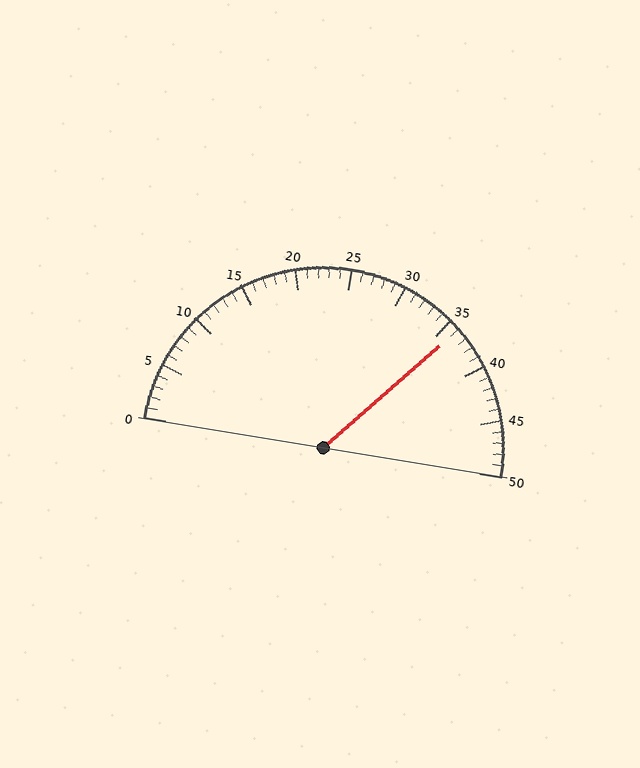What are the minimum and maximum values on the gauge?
The gauge ranges from 0 to 50.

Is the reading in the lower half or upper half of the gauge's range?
The reading is in the upper half of the range (0 to 50).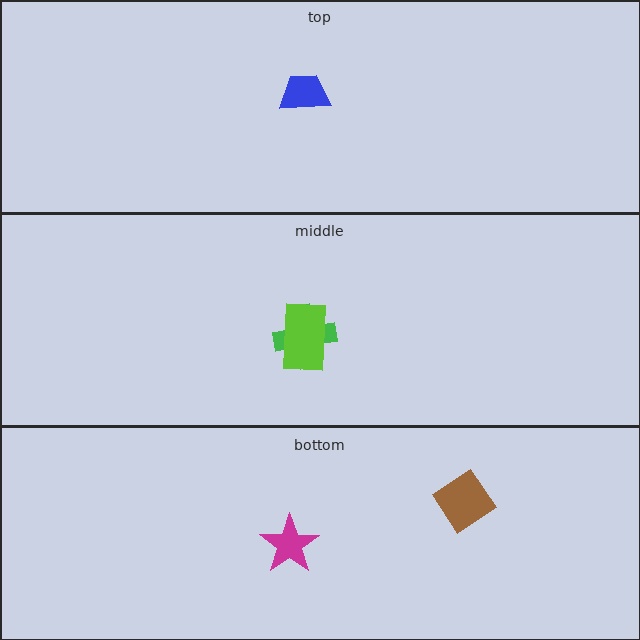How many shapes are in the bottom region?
2.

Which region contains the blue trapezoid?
The top region.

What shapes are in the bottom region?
The brown diamond, the magenta star.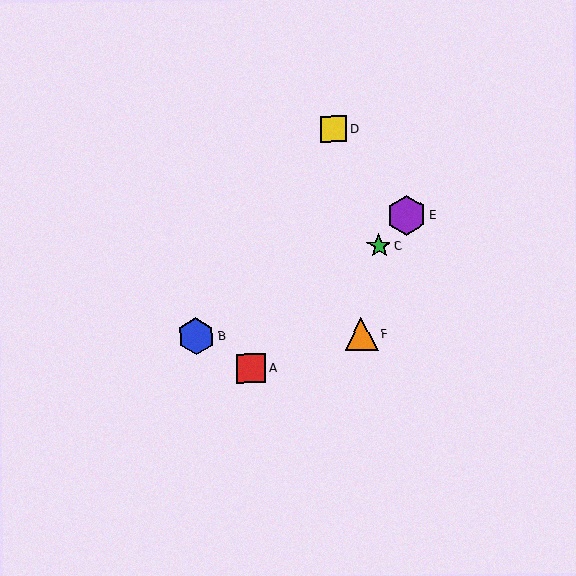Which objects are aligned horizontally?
Objects B, F are aligned horizontally.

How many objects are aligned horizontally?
2 objects (B, F) are aligned horizontally.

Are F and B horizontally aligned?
Yes, both are at y≈334.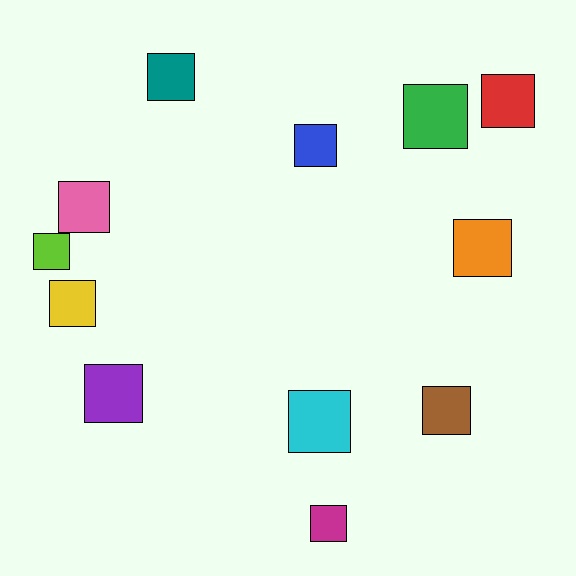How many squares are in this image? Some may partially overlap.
There are 12 squares.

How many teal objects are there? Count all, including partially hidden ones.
There is 1 teal object.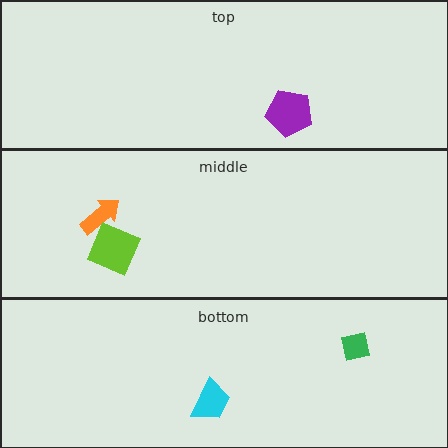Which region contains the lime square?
The middle region.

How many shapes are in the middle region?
2.